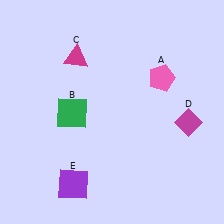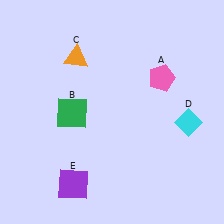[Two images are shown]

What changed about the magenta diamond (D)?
In Image 1, D is magenta. In Image 2, it changed to cyan.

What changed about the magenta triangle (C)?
In Image 1, C is magenta. In Image 2, it changed to orange.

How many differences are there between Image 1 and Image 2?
There are 2 differences between the two images.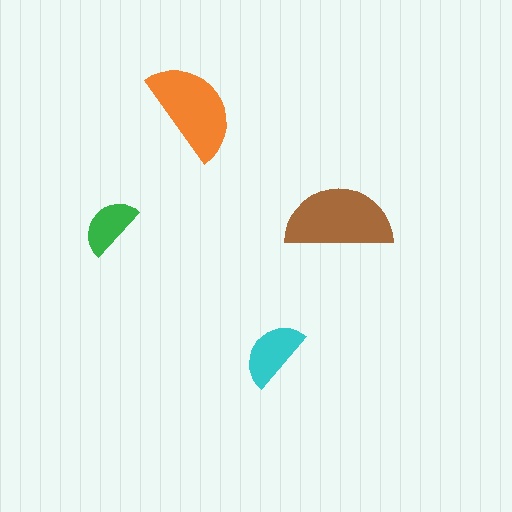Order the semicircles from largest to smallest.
the brown one, the orange one, the cyan one, the green one.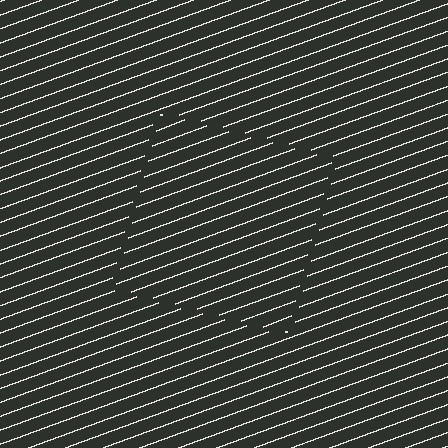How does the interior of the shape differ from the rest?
The interior of the shape contains the same grating, shifted by half a period — the contour is defined by the phase discontinuity where line-ends from the inner and outer gratings abut.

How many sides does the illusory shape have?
4 sides — the line-ends trace a square.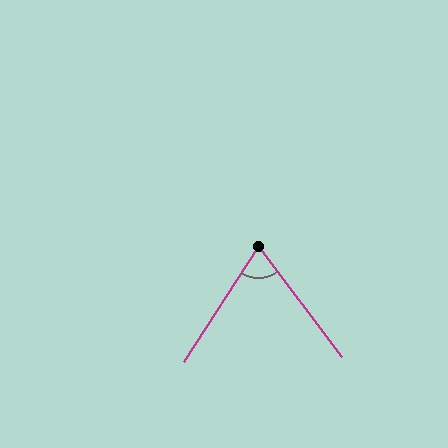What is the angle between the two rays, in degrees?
Approximately 70 degrees.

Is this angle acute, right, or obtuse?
It is acute.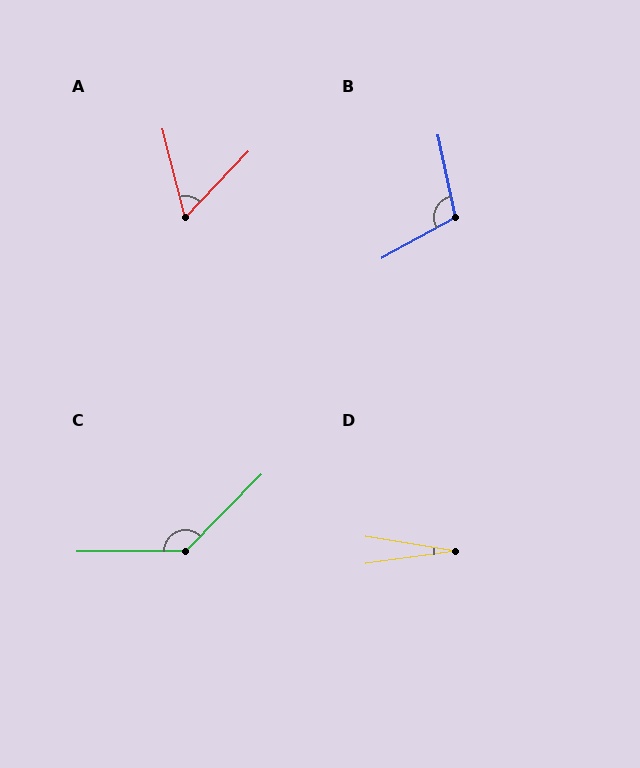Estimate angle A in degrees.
Approximately 58 degrees.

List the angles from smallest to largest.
D (17°), A (58°), B (107°), C (134°).